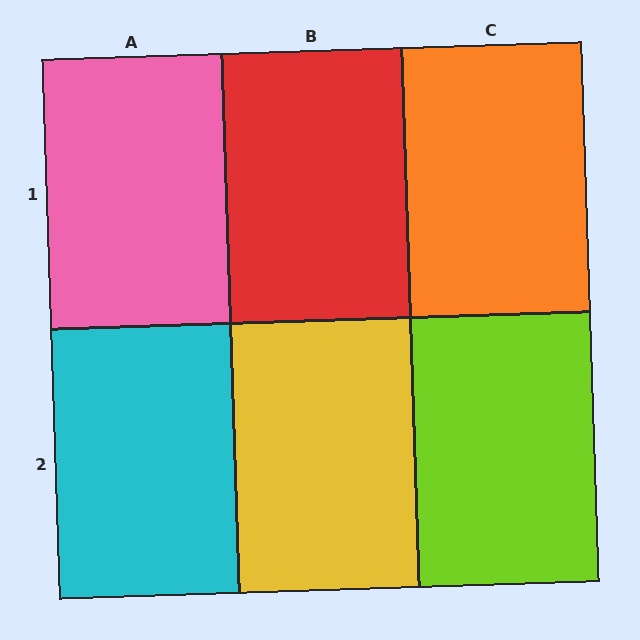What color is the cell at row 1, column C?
Orange.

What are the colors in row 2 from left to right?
Cyan, yellow, lime.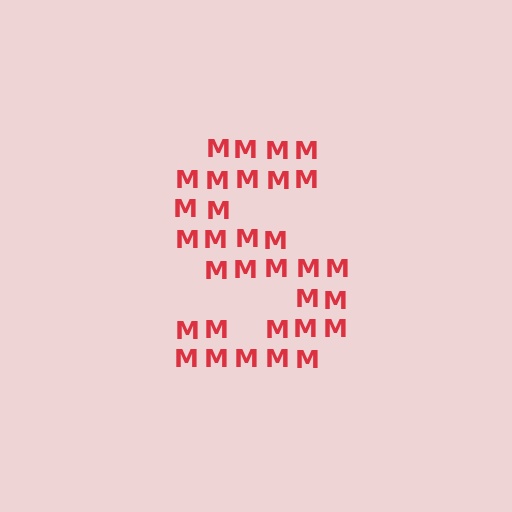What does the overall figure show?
The overall figure shows the letter S.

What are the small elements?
The small elements are letter M's.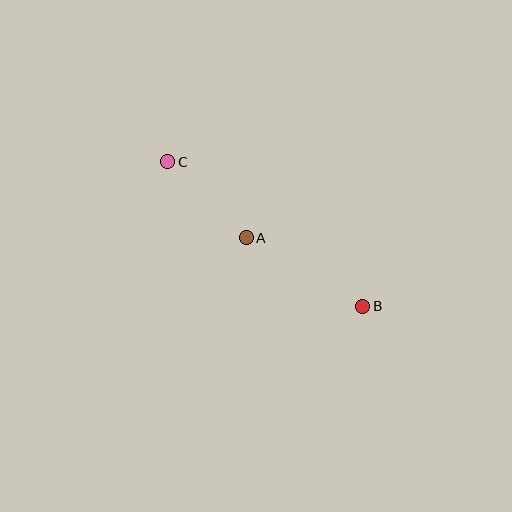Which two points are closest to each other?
Points A and C are closest to each other.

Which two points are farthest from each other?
Points B and C are farthest from each other.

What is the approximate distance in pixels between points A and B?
The distance between A and B is approximately 135 pixels.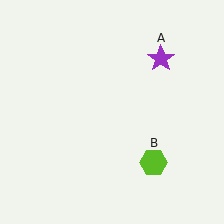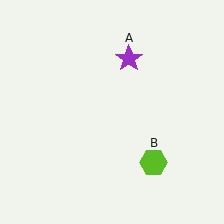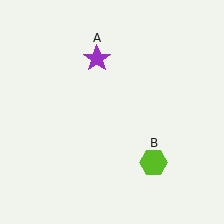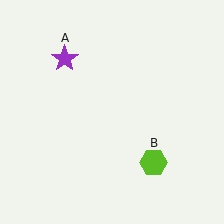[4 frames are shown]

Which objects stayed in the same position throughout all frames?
Lime hexagon (object B) remained stationary.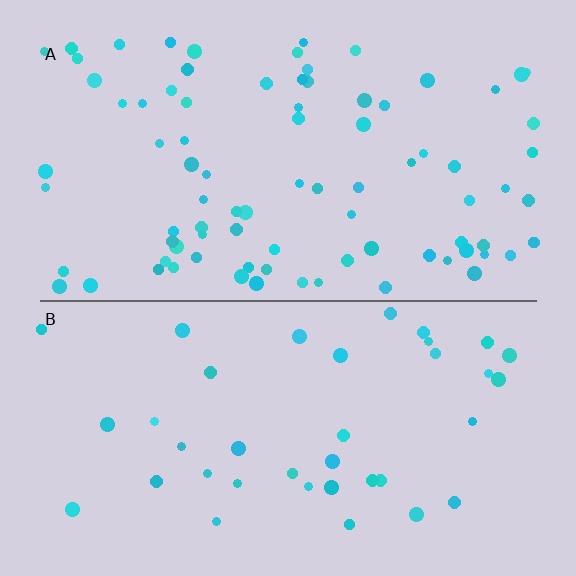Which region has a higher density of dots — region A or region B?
A (the top).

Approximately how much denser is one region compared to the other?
Approximately 2.2× — region A over region B.